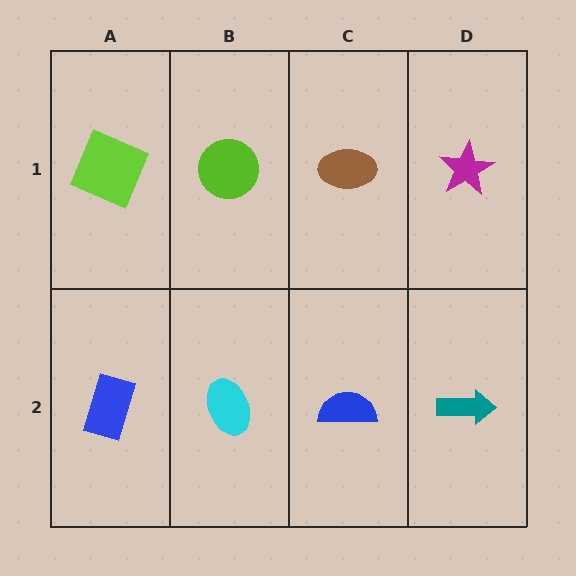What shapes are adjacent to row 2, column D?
A magenta star (row 1, column D), a blue semicircle (row 2, column C).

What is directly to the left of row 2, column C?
A cyan ellipse.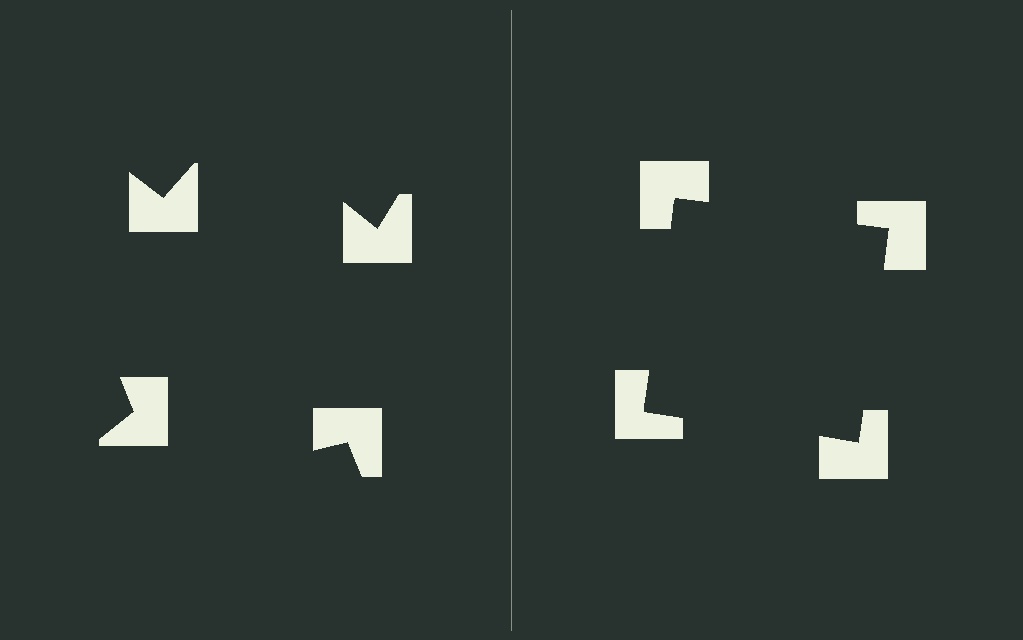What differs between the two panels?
The notched squares are positioned identically on both sides; only the wedge orientations differ. On the right they align to a square; on the left they are misaligned.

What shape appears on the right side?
An illusory square.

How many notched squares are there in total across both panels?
8 — 4 on each side.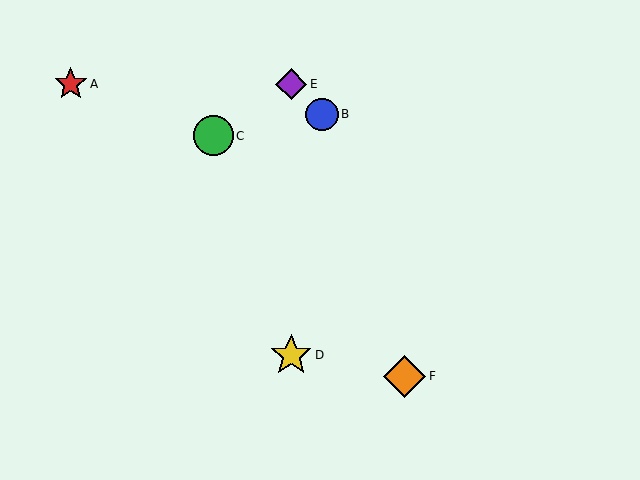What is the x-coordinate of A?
Object A is at x≈71.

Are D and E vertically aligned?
Yes, both are at x≈291.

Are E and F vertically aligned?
No, E is at x≈291 and F is at x≈405.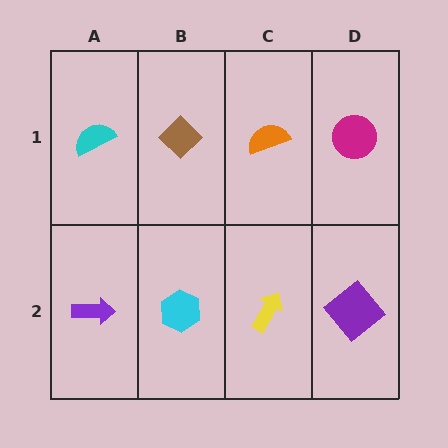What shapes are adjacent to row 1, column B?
A cyan hexagon (row 2, column B), a cyan semicircle (row 1, column A), an orange semicircle (row 1, column C).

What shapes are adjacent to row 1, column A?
A purple arrow (row 2, column A), a brown diamond (row 1, column B).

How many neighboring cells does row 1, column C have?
3.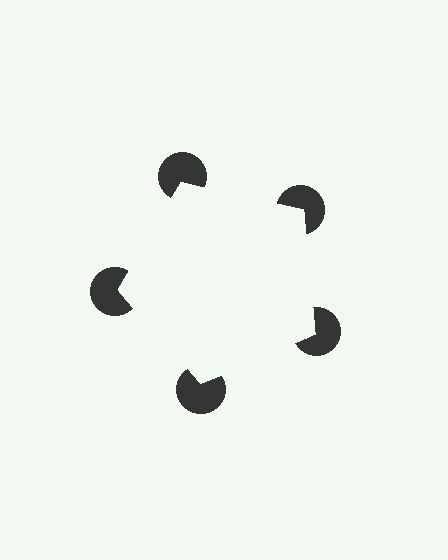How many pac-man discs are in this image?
There are 5 — one at each vertex of the illusory pentagon.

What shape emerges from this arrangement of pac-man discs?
An illusory pentagon — its edges are inferred from the aligned wedge cuts in the pac-man discs, not physically drawn.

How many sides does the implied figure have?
5 sides.